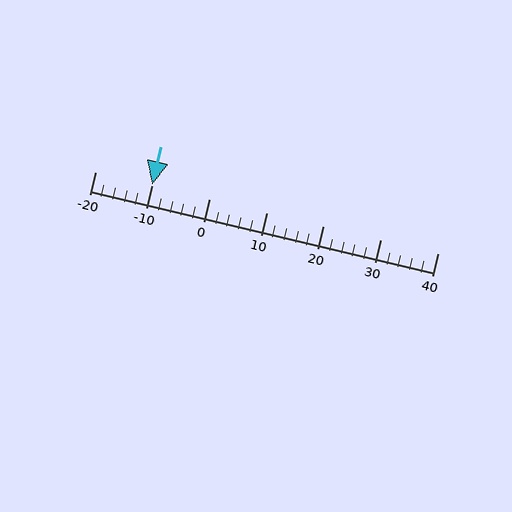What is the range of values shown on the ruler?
The ruler shows values from -20 to 40.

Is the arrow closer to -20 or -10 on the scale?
The arrow is closer to -10.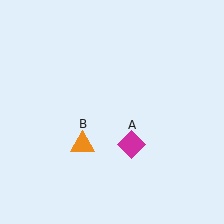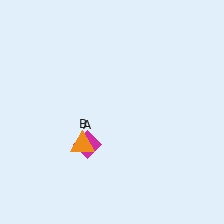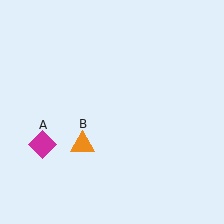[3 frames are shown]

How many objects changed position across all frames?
1 object changed position: magenta diamond (object A).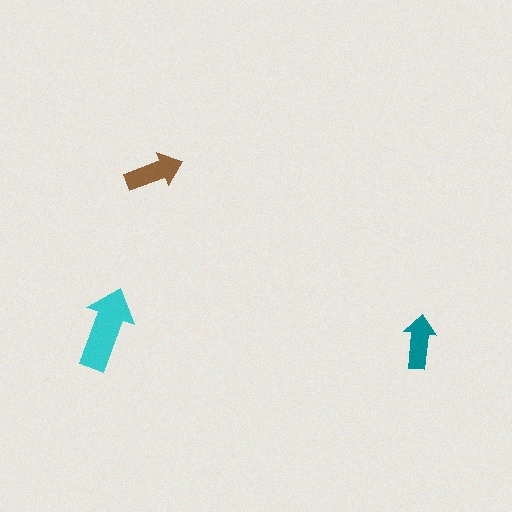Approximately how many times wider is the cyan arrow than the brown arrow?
About 1.5 times wider.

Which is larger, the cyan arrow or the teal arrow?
The cyan one.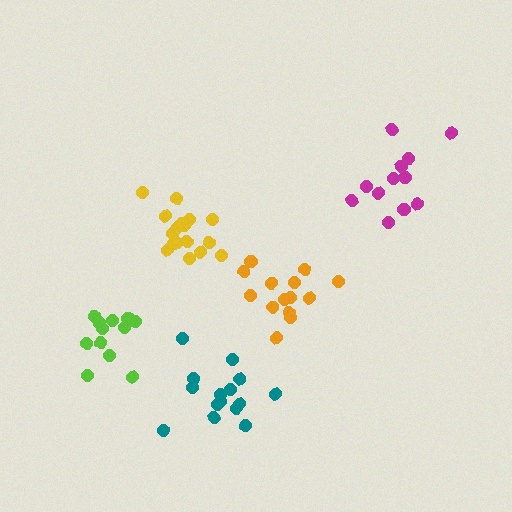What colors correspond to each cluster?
The clusters are colored: yellow, lime, magenta, orange, teal.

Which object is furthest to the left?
The lime cluster is leftmost.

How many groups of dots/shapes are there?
There are 5 groups.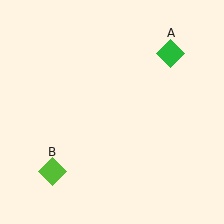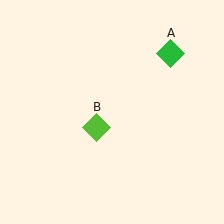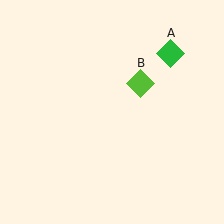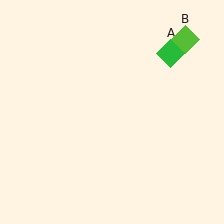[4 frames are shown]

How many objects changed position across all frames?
1 object changed position: lime diamond (object B).